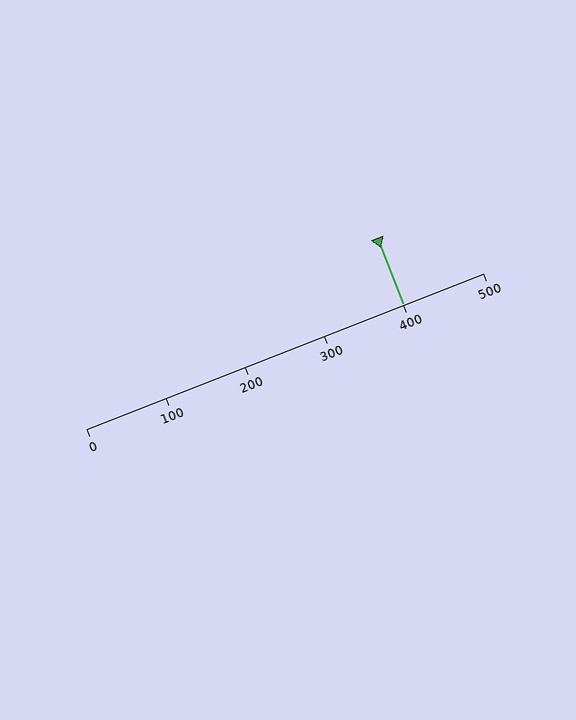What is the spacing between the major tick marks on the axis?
The major ticks are spaced 100 apart.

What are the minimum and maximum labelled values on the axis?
The axis runs from 0 to 500.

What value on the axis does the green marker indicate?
The marker indicates approximately 400.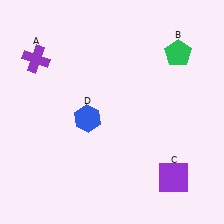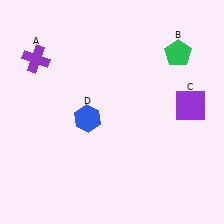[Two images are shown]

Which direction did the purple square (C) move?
The purple square (C) moved up.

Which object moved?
The purple square (C) moved up.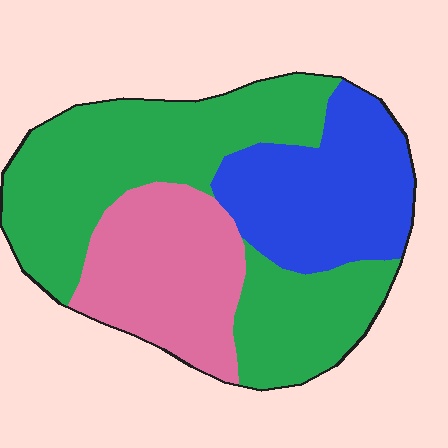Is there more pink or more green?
Green.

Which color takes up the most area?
Green, at roughly 50%.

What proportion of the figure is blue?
Blue covers about 25% of the figure.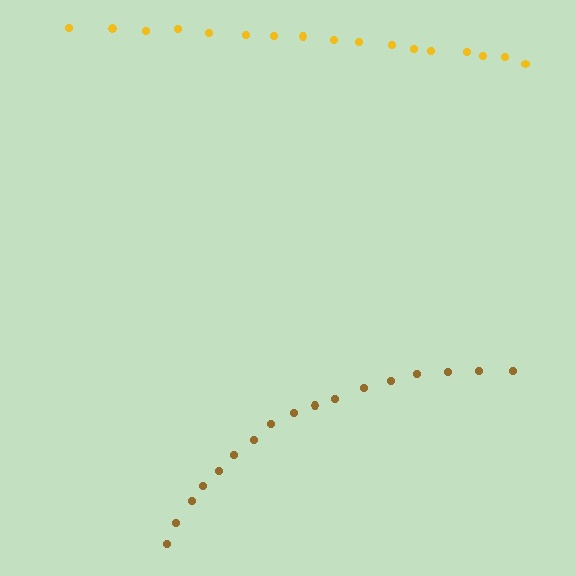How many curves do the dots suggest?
There are 2 distinct paths.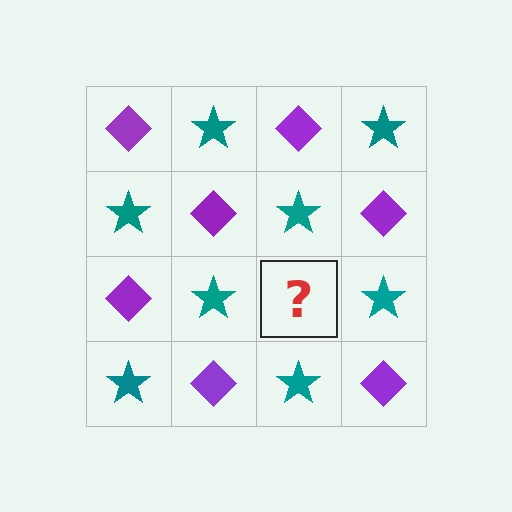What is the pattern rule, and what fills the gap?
The rule is that it alternates purple diamond and teal star in a checkerboard pattern. The gap should be filled with a purple diamond.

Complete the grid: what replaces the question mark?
The question mark should be replaced with a purple diamond.